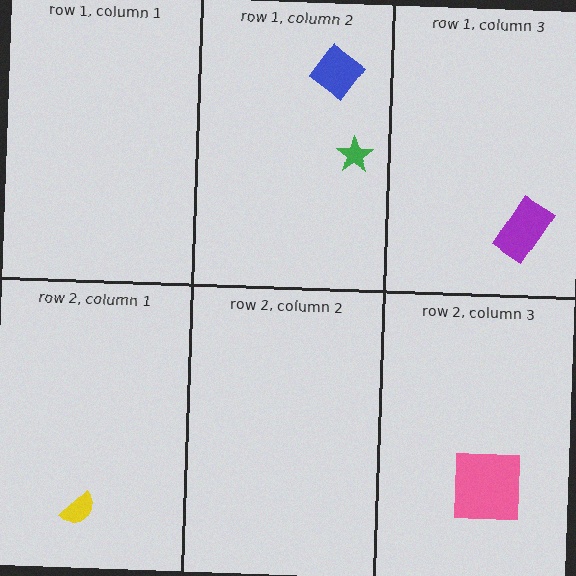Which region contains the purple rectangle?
The row 1, column 3 region.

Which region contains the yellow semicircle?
The row 2, column 1 region.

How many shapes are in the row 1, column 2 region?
2.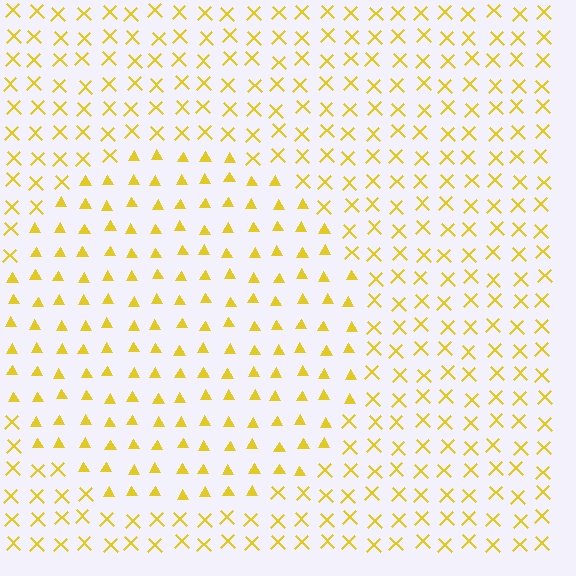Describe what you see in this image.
The image is filled with small yellow elements arranged in a uniform grid. A circle-shaped region contains triangles, while the surrounding area contains X marks. The boundary is defined purely by the change in element shape.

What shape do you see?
I see a circle.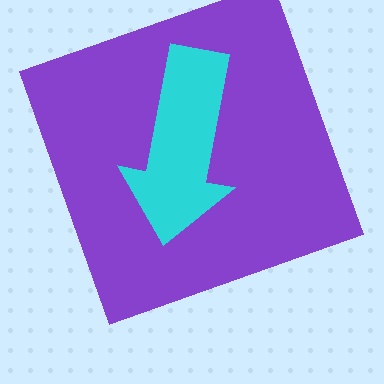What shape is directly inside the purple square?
The cyan arrow.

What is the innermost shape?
The cyan arrow.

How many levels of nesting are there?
2.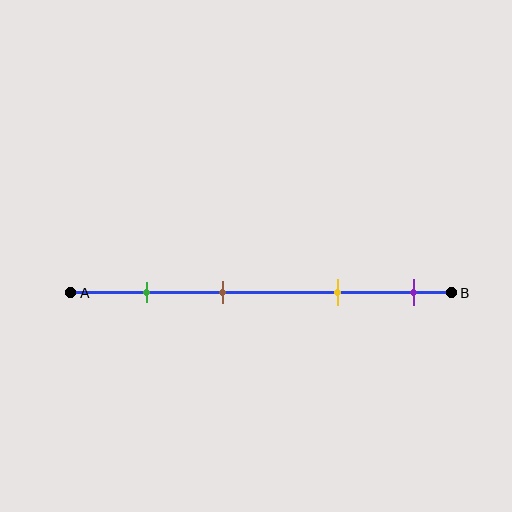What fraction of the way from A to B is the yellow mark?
The yellow mark is approximately 70% (0.7) of the way from A to B.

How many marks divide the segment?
There are 4 marks dividing the segment.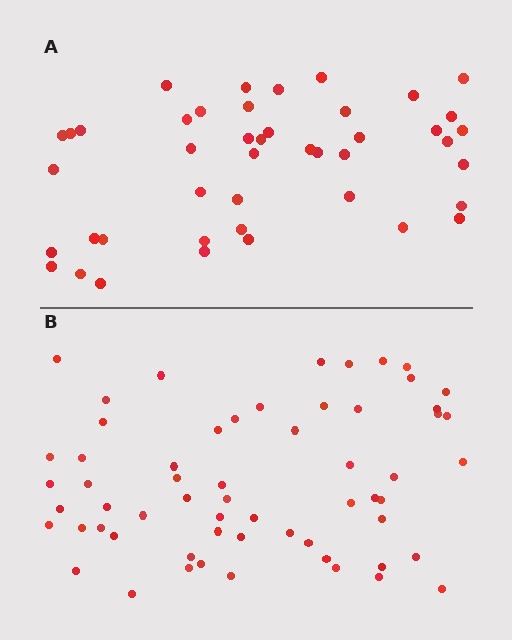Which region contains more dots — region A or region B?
Region B (the bottom region) has more dots.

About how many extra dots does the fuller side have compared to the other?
Region B has approximately 15 more dots than region A.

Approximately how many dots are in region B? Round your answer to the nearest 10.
About 60 dots.